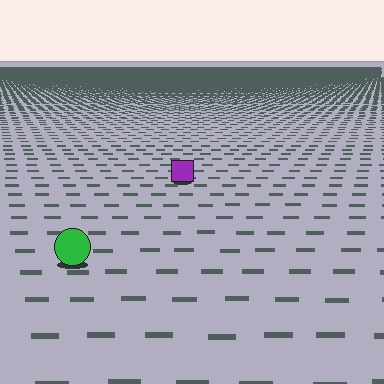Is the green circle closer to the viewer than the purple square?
Yes. The green circle is closer — you can tell from the texture gradient: the ground texture is coarser near it.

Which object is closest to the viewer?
The green circle is closest. The texture marks near it are larger and more spread out.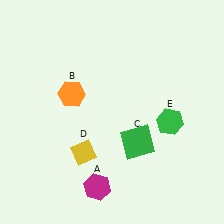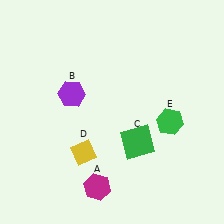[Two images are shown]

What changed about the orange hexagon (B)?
In Image 1, B is orange. In Image 2, it changed to purple.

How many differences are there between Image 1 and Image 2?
There is 1 difference between the two images.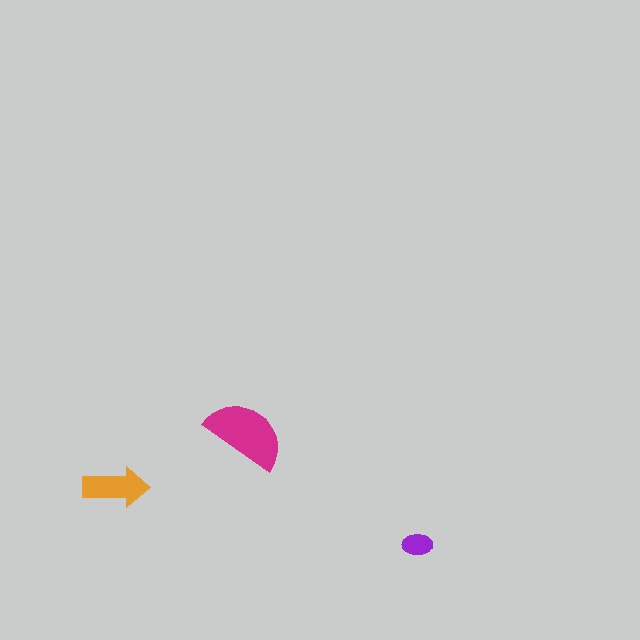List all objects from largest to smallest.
The magenta semicircle, the orange arrow, the purple ellipse.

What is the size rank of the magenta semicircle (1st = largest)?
1st.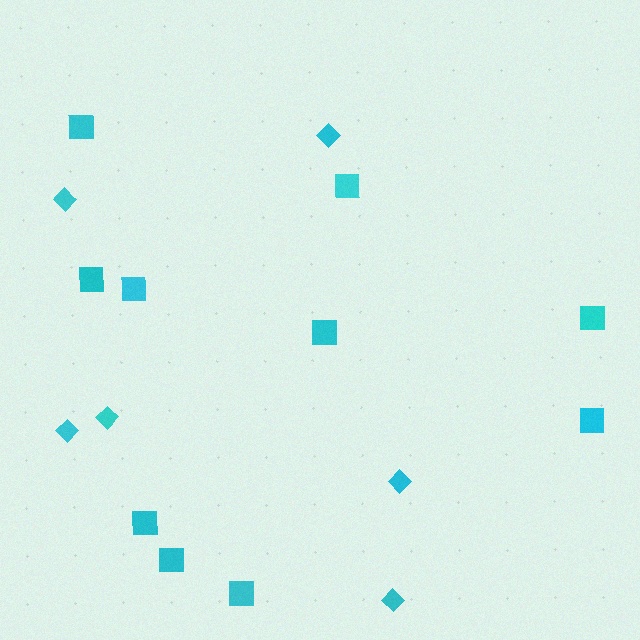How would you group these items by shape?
There are 2 groups: one group of squares (10) and one group of diamonds (6).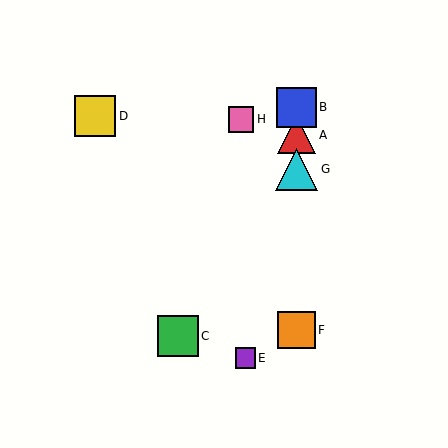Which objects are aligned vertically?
Objects A, B, F, G are aligned vertically.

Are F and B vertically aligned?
Yes, both are at x≈296.